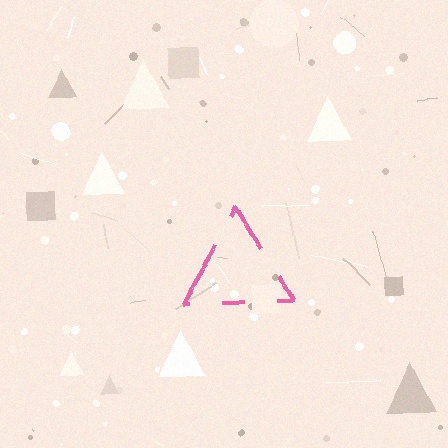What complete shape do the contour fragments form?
The contour fragments form a triangle.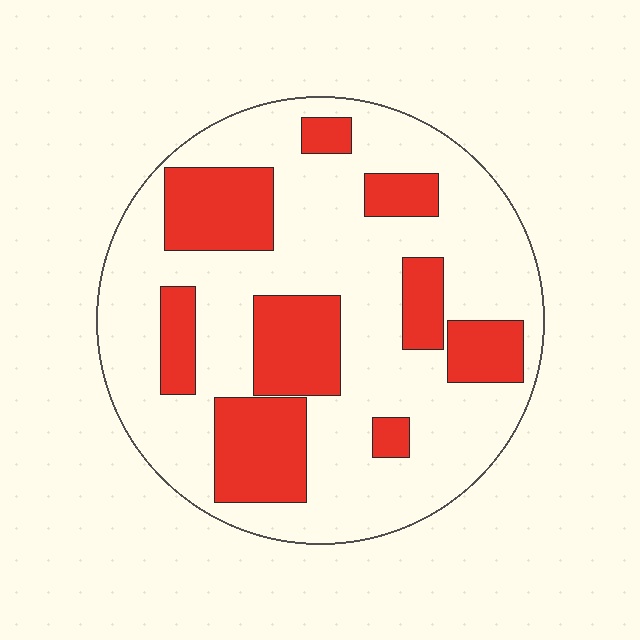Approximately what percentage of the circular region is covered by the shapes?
Approximately 30%.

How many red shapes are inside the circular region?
9.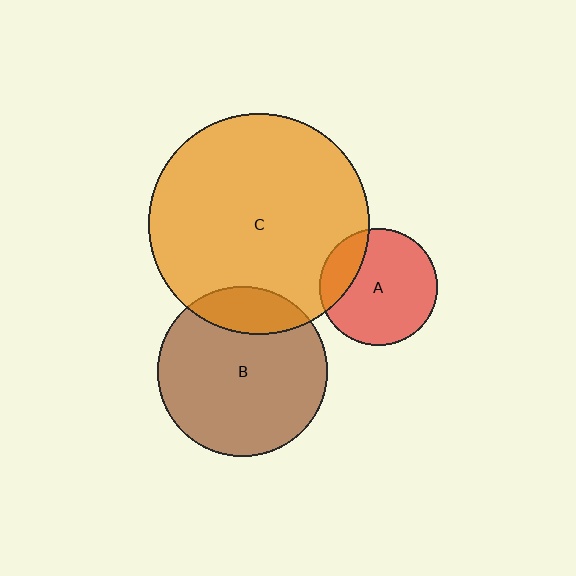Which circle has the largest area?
Circle C (orange).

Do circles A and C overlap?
Yes.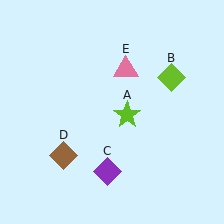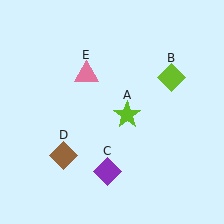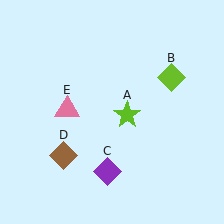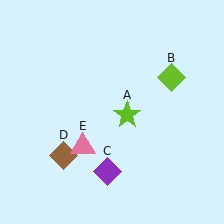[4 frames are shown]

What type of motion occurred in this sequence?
The pink triangle (object E) rotated counterclockwise around the center of the scene.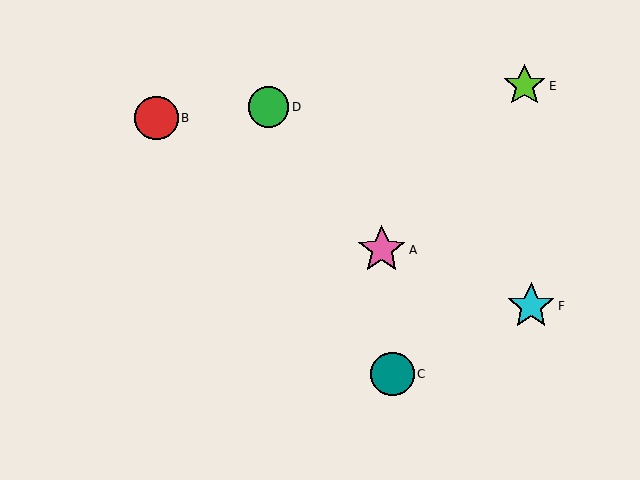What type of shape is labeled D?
Shape D is a green circle.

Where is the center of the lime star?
The center of the lime star is at (524, 86).